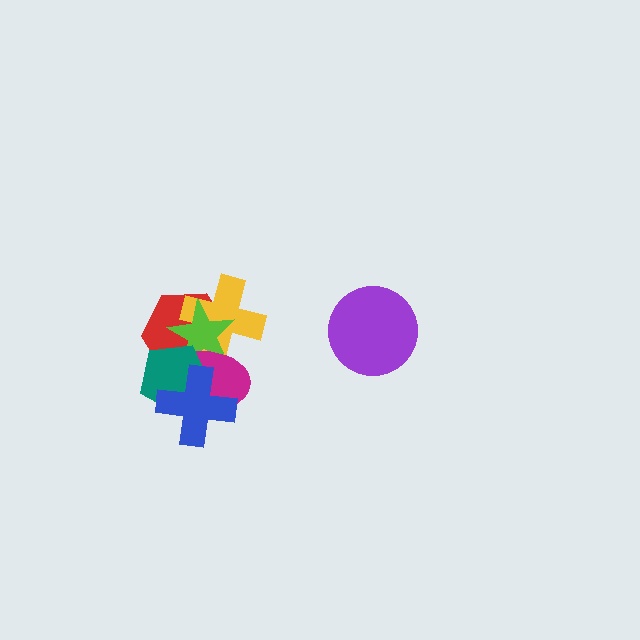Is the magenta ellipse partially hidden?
Yes, it is partially covered by another shape.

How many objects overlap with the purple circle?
0 objects overlap with the purple circle.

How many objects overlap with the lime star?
4 objects overlap with the lime star.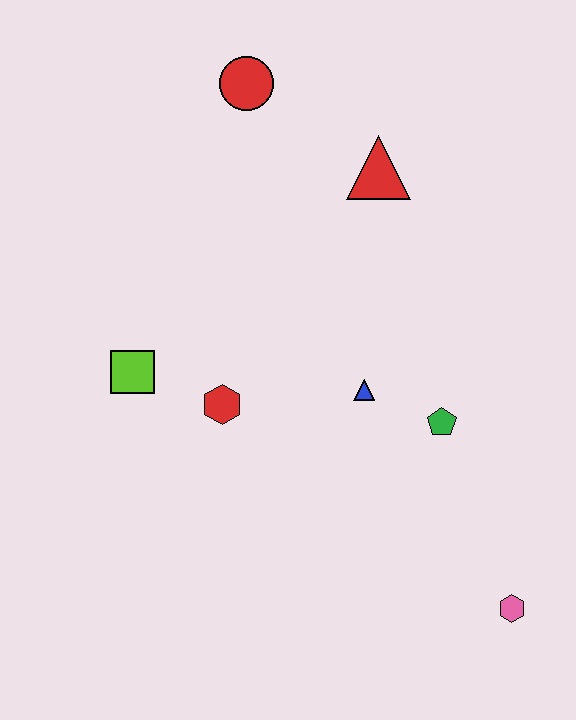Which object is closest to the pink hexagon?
The green pentagon is closest to the pink hexagon.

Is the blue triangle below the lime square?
Yes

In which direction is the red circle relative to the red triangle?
The red circle is to the left of the red triangle.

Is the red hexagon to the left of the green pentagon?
Yes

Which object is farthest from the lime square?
The pink hexagon is farthest from the lime square.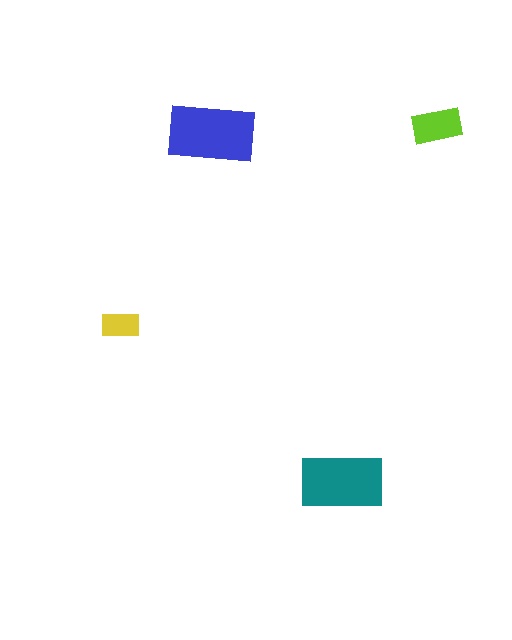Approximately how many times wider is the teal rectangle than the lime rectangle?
About 1.5 times wider.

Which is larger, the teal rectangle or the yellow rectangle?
The teal one.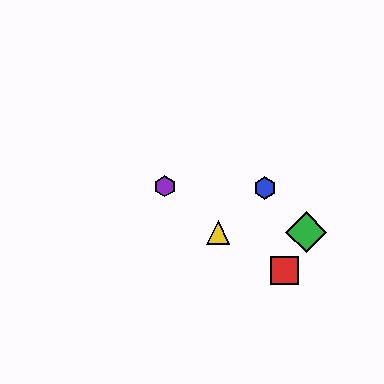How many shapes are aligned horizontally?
2 shapes (the green diamond, the yellow triangle) are aligned horizontally.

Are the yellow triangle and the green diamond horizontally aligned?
Yes, both are at y≈232.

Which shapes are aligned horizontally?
The green diamond, the yellow triangle are aligned horizontally.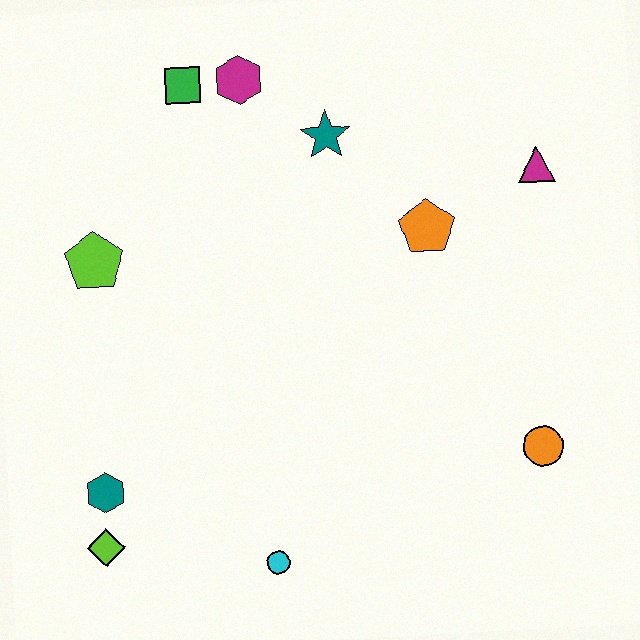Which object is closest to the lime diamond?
The teal hexagon is closest to the lime diamond.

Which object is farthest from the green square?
The orange circle is farthest from the green square.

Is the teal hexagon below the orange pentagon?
Yes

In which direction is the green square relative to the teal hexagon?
The green square is above the teal hexagon.